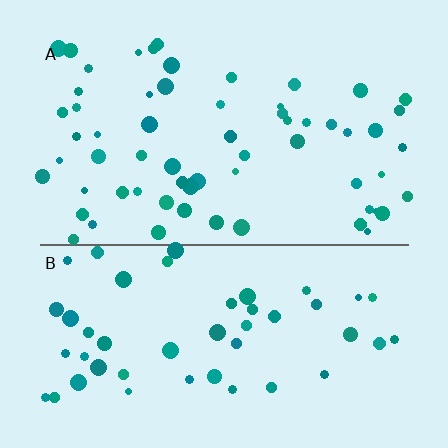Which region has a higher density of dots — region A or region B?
A (the top).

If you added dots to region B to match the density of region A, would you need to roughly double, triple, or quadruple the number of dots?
Approximately double.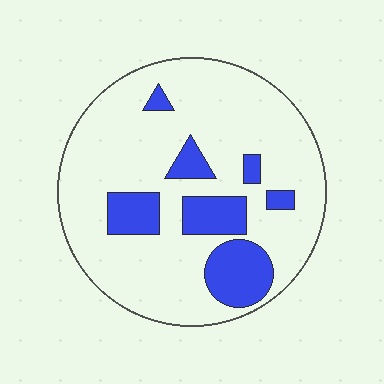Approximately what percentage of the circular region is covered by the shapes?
Approximately 20%.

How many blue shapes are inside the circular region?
7.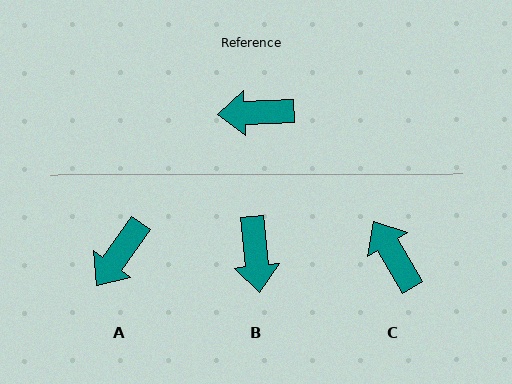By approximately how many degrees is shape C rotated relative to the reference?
Approximately 62 degrees clockwise.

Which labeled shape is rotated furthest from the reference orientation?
B, about 93 degrees away.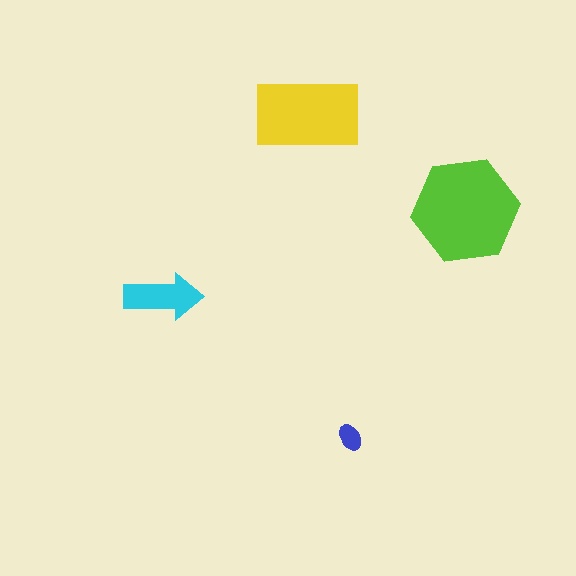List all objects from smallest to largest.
The blue ellipse, the cyan arrow, the yellow rectangle, the lime hexagon.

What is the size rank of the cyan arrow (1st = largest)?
3rd.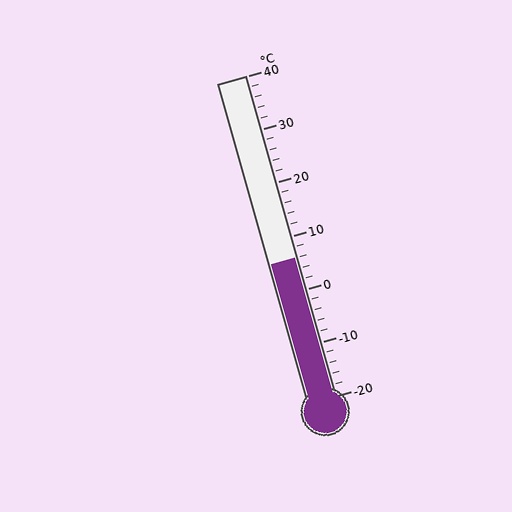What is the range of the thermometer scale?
The thermometer scale ranges from -20°C to 40°C.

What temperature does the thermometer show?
The thermometer shows approximately 6°C.